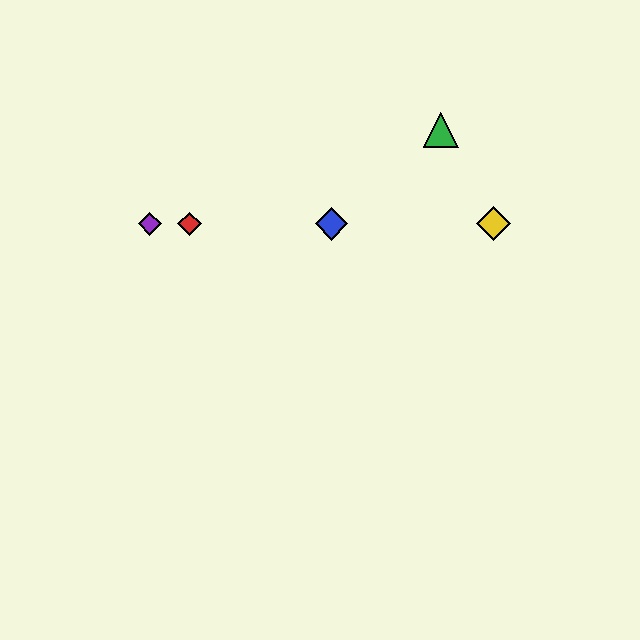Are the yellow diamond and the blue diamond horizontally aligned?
Yes, both are at y≈224.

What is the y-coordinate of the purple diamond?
The purple diamond is at y≈224.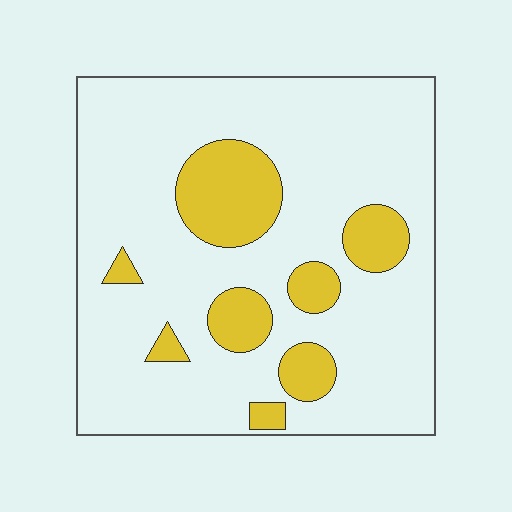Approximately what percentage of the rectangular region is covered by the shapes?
Approximately 20%.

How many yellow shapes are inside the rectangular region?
8.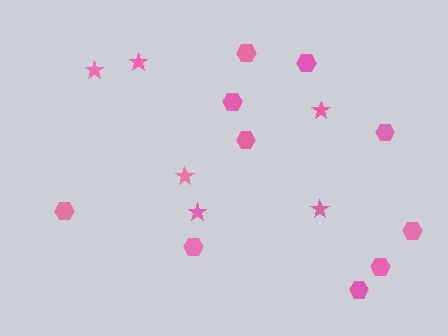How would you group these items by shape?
There are 2 groups: one group of hexagons (10) and one group of stars (6).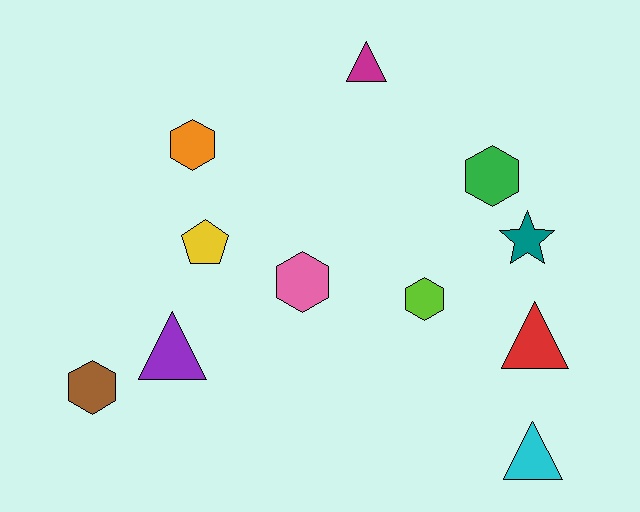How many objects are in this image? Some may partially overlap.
There are 11 objects.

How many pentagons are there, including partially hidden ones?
There is 1 pentagon.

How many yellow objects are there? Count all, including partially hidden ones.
There is 1 yellow object.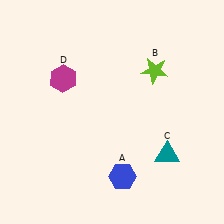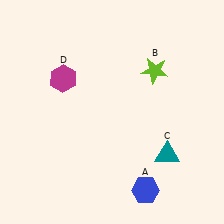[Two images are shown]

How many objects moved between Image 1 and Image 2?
1 object moved between the two images.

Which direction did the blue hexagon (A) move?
The blue hexagon (A) moved right.